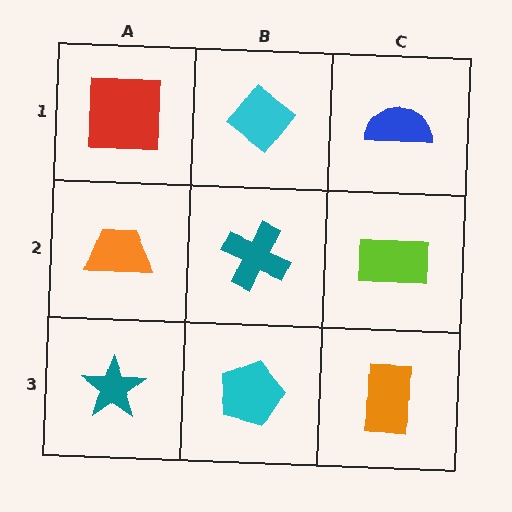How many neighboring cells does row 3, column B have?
3.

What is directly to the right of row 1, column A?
A cyan diamond.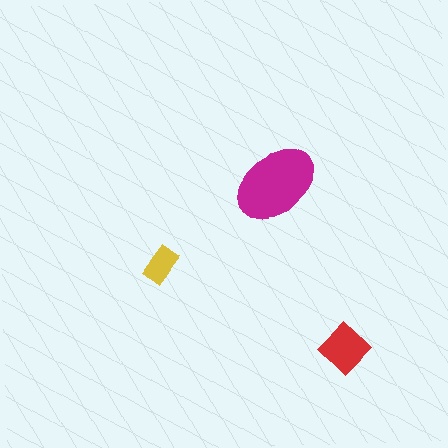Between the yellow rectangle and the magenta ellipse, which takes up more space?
The magenta ellipse.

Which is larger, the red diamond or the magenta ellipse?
The magenta ellipse.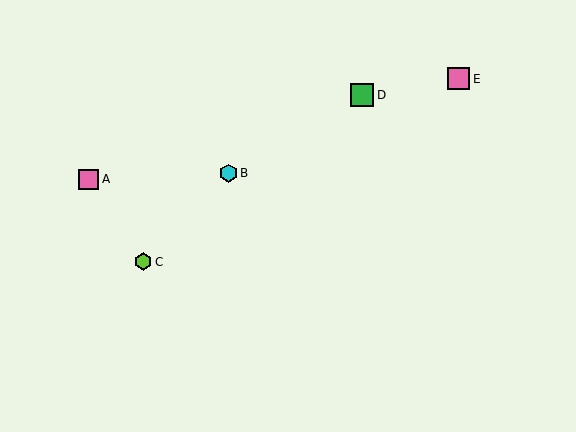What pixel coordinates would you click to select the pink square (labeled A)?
Click at (89, 179) to select the pink square A.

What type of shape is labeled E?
Shape E is a pink square.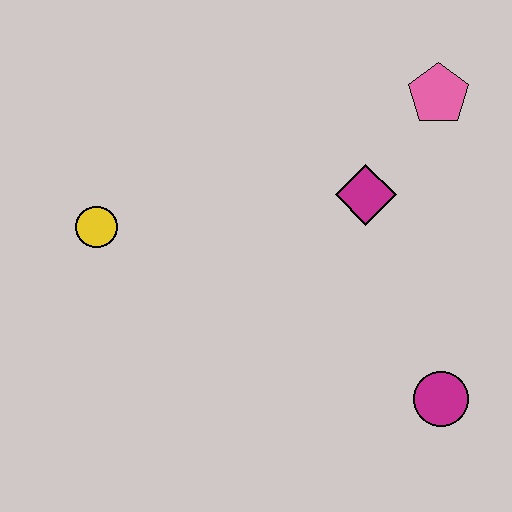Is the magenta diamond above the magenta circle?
Yes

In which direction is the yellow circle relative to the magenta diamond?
The yellow circle is to the left of the magenta diamond.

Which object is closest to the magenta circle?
The magenta diamond is closest to the magenta circle.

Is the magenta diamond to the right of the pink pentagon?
No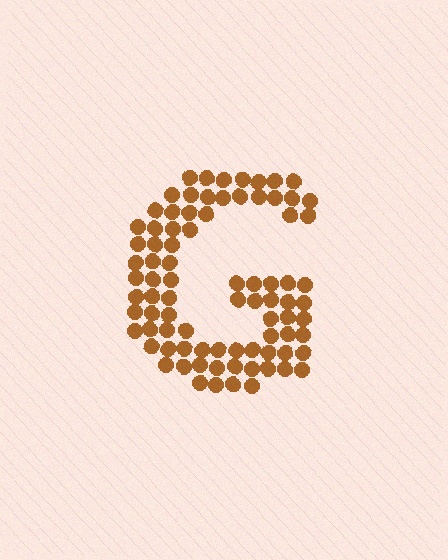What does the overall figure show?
The overall figure shows the letter G.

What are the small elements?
The small elements are circles.